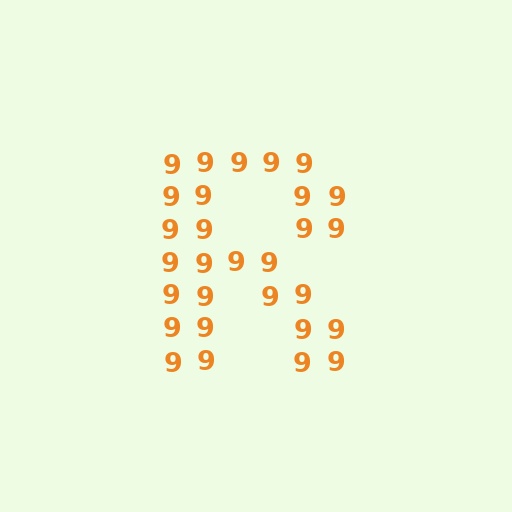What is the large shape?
The large shape is the letter R.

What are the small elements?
The small elements are digit 9's.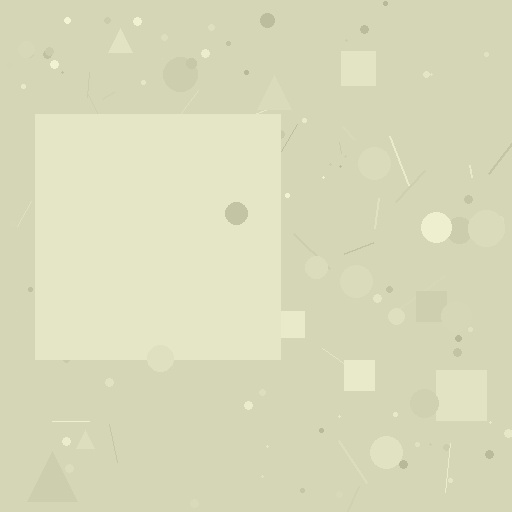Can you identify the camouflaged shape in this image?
The camouflaged shape is a square.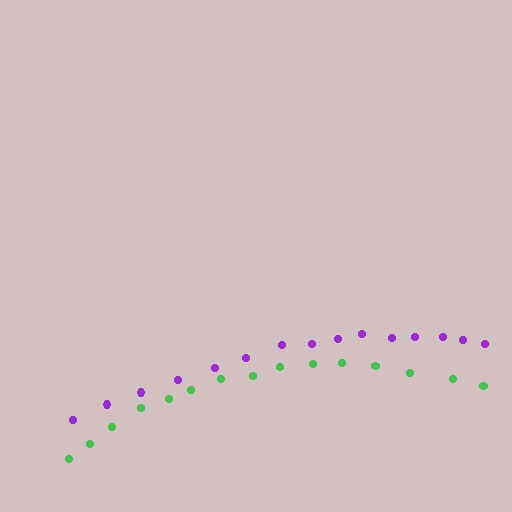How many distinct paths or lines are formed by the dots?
There are 2 distinct paths.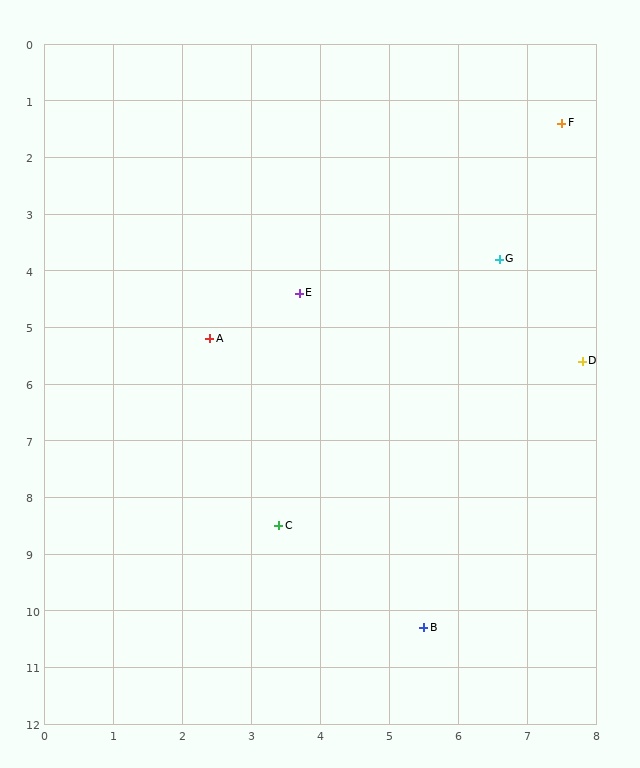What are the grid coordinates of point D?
Point D is at approximately (7.8, 5.6).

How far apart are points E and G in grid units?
Points E and G are about 3.0 grid units apart.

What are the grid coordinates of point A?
Point A is at approximately (2.4, 5.2).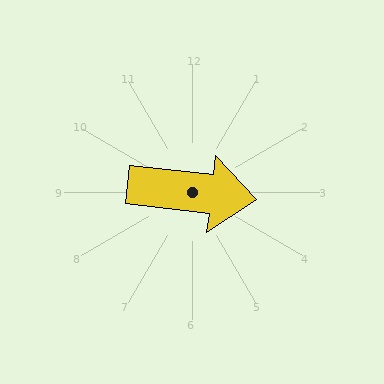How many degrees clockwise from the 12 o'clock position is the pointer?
Approximately 96 degrees.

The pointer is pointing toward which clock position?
Roughly 3 o'clock.